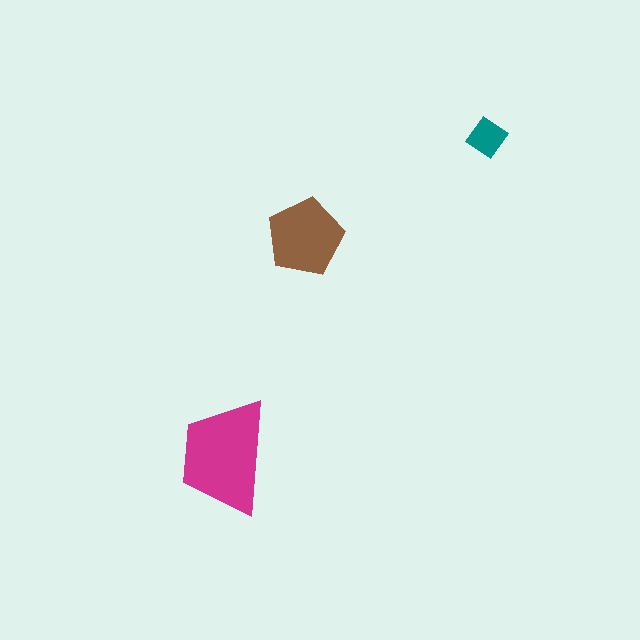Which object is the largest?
The magenta trapezoid.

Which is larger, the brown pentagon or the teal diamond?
The brown pentagon.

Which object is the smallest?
The teal diamond.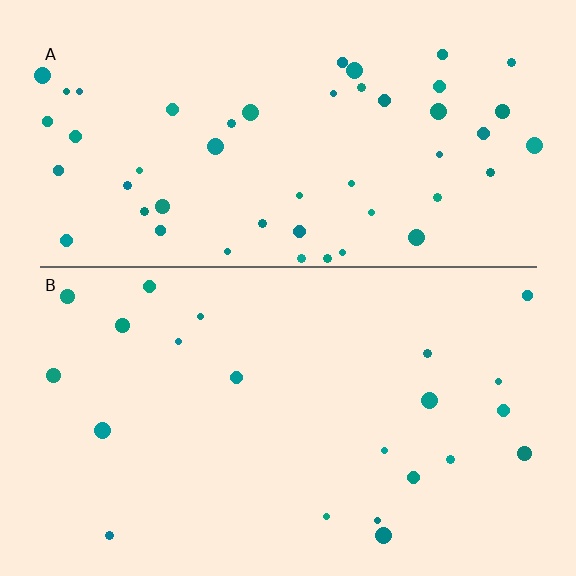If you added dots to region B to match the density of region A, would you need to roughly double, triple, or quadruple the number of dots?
Approximately double.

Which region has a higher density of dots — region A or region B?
A (the top).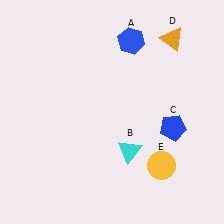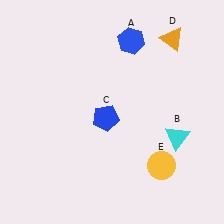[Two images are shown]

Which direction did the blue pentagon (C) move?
The blue pentagon (C) moved left.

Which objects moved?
The objects that moved are: the cyan triangle (B), the blue pentagon (C).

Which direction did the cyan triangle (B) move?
The cyan triangle (B) moved right.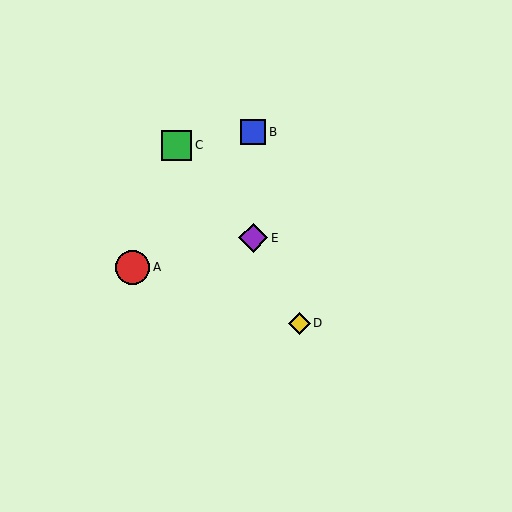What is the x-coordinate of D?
Object D is at x≈299.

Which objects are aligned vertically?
Objects B, E are aligned vertically.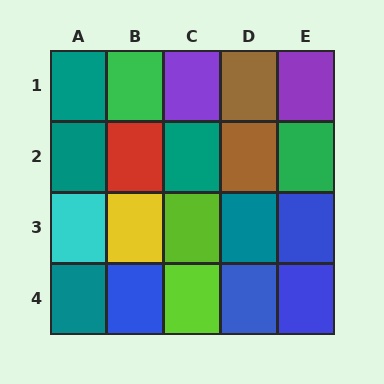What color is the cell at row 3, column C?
Lime.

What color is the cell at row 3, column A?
Cyan.